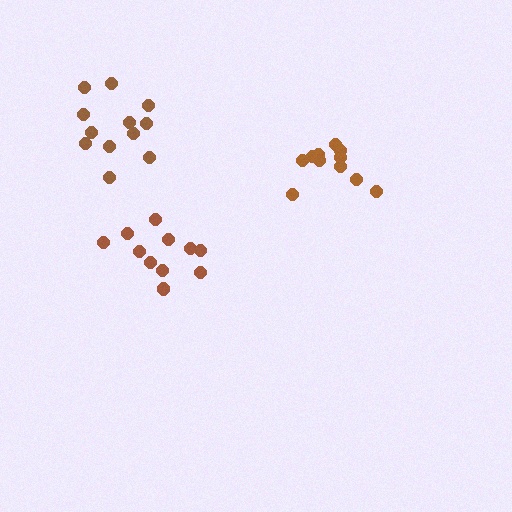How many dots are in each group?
Group 1: 11 dots, Group 2: 12 dots, Group 3: 11 dots (34 total).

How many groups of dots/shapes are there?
There are 3 groups.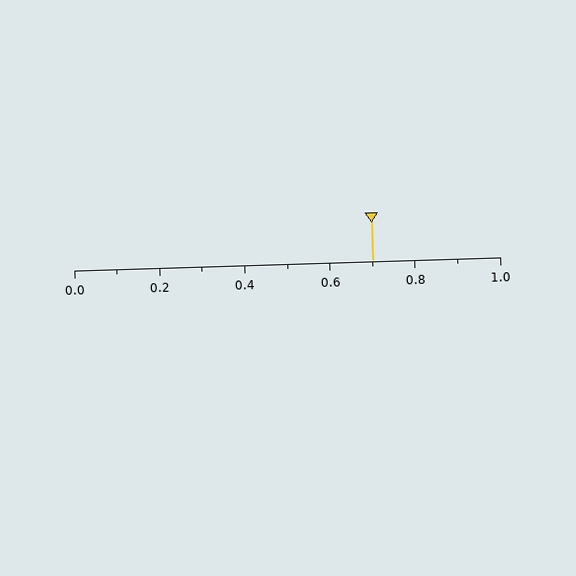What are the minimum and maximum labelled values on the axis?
The axis runs from 0.0 to 1.0.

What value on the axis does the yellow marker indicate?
The marker indicates approximately 0.7.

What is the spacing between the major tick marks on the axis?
The major ticks are spaced 0.2 apart.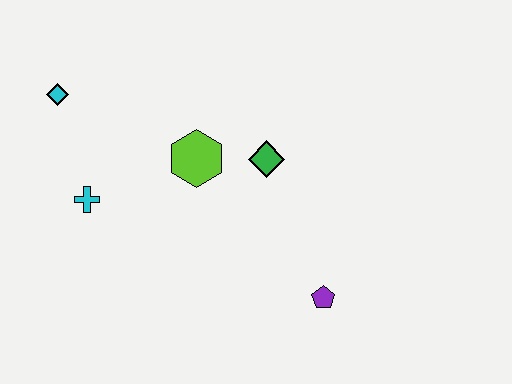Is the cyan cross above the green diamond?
No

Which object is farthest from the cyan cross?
The purple pentagon is farthest from the cyan cross.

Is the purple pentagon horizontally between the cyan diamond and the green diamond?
No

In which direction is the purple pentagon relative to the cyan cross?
The purple pentagon is to the right of the cyan cross.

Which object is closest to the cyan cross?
The cyan diamond is closest to the cyan cross.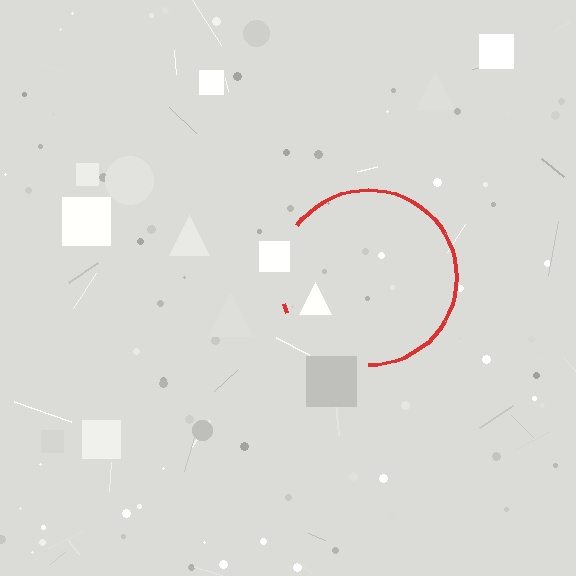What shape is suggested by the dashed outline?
The dashed outline suggests a circle.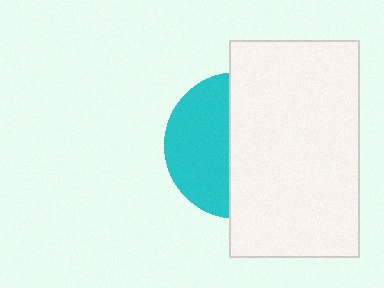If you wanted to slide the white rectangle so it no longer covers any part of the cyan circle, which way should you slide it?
Slide it right — that is the most direct way to separate the two shapes.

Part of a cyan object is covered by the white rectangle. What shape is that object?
It is a circle.